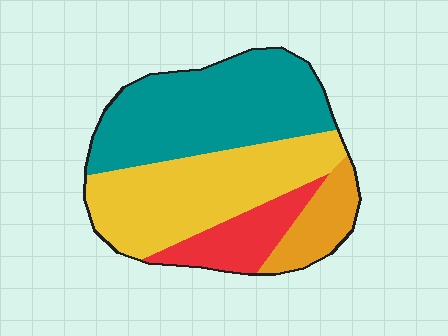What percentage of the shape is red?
Red covers roughly 15% of the shape.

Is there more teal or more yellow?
Teal.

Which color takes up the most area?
Teal, at roughly 40%.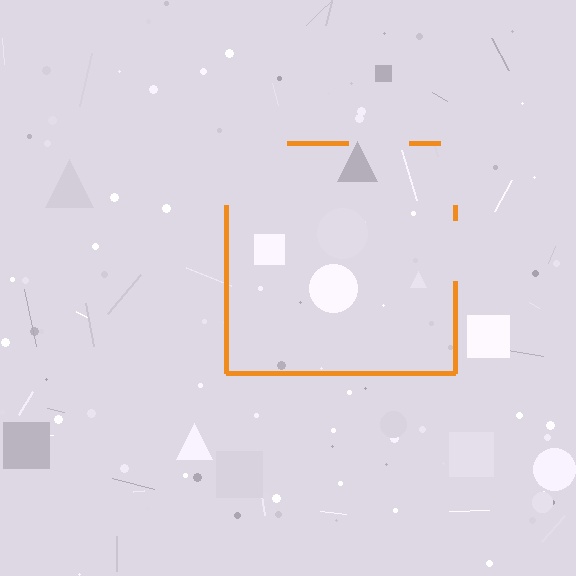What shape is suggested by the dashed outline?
The dashed outline suggests a square.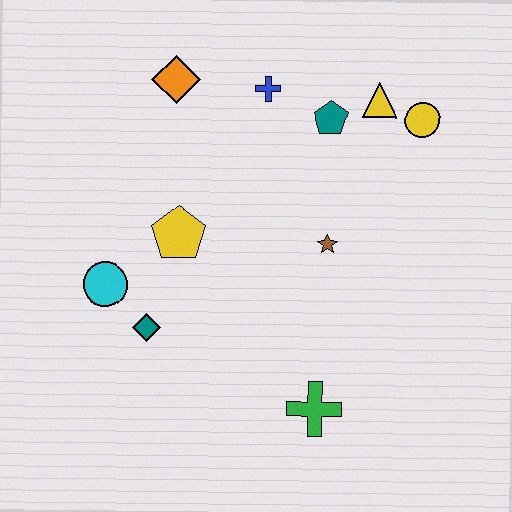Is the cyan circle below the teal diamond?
No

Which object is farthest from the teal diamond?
The yellow circle is farthest from the teal diamond.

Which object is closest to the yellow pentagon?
The cyan circle is closest to the yellow pentagon.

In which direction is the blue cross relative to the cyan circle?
The blue cross is above the cyan circle.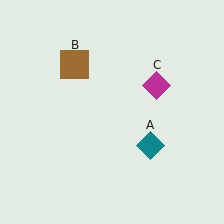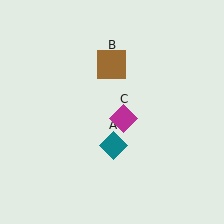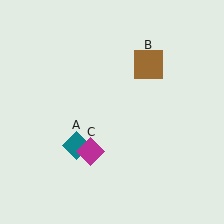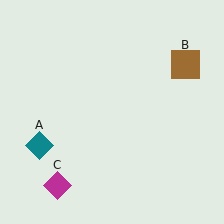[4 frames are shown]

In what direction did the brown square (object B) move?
The brown square (object B) moved right.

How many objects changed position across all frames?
3 objects changed position: teal diamond (object A), brown square (object B), magenta diamond (object C).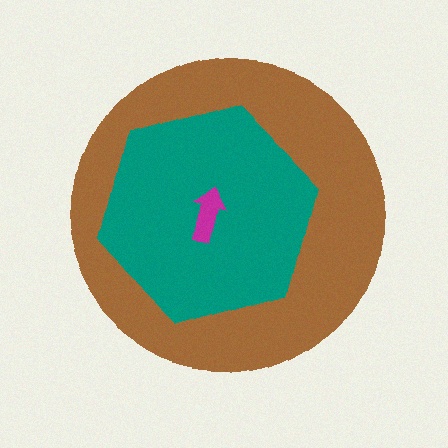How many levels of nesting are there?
3.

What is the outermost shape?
The brown circle.